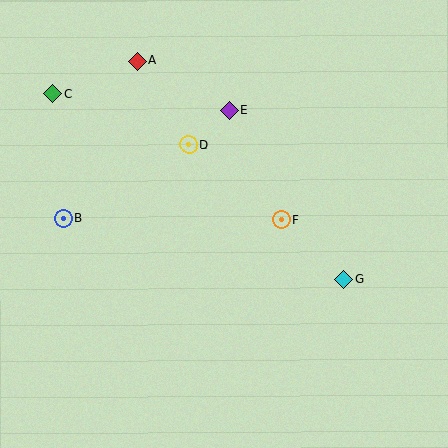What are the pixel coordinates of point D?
Point D is at (189, 145).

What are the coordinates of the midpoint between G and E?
The midpoint between G and E is at (287, 195).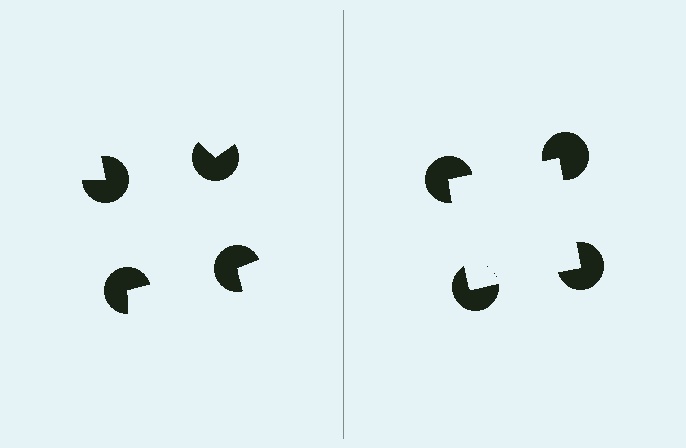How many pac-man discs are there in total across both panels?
8 — 4 on each side.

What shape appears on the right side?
An illusory square.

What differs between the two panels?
The pac-man discs are positioned identically on both sides; only the wedge orientations differ. On the right they align to a square; on the left they are misaligned.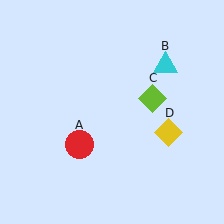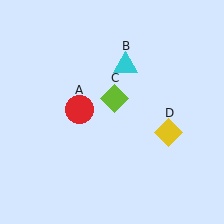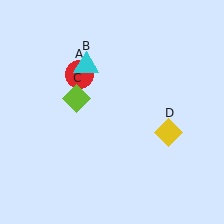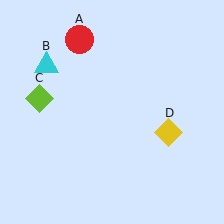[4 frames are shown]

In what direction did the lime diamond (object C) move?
The lime diamond (object C) moved left.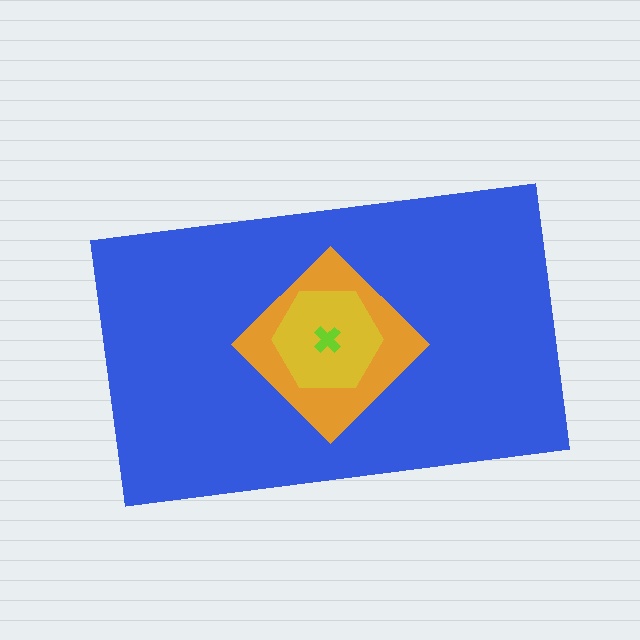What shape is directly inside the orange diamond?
The yellow hexagon.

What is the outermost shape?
The blue rectangle.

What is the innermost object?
The lime cross.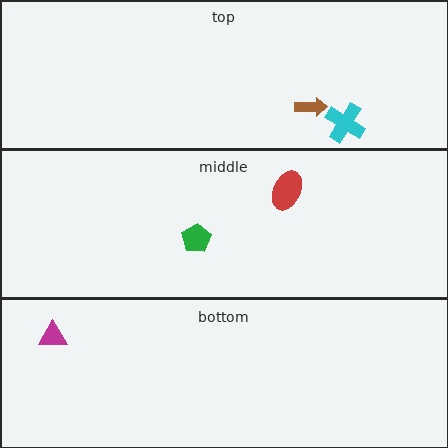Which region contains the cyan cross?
The top region.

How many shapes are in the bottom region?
1.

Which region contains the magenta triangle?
The bottom region.